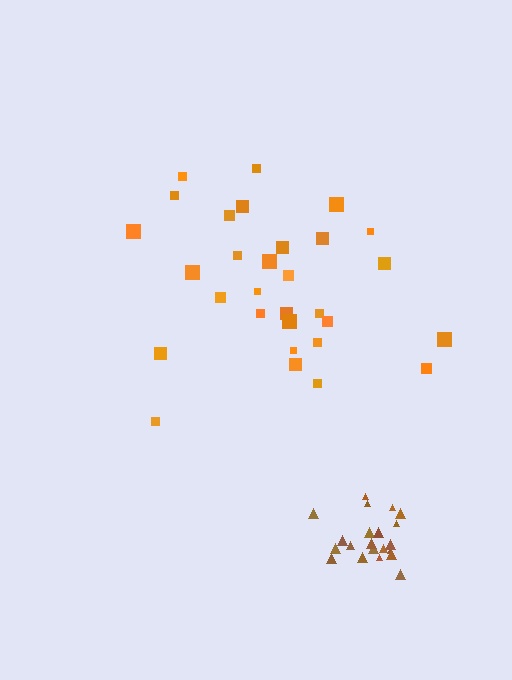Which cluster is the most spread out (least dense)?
Orange.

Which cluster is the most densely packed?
Brown.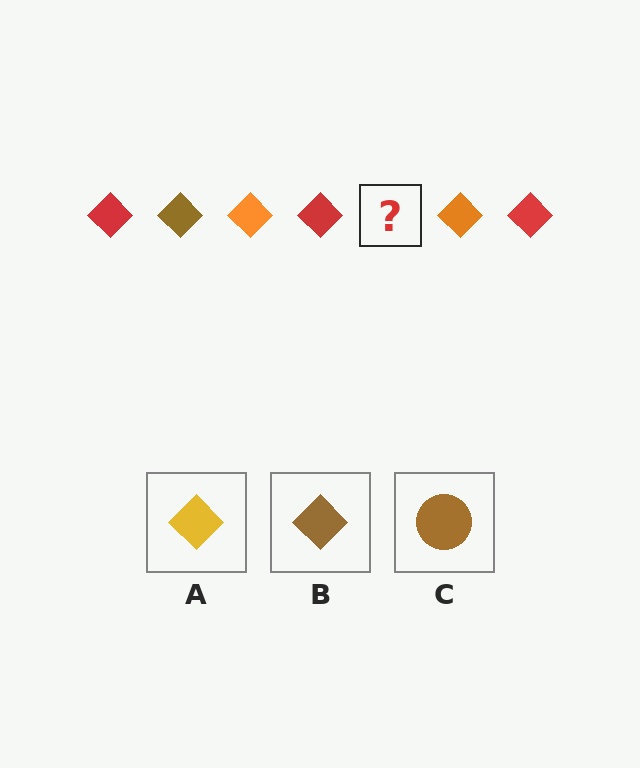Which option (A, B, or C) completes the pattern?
B.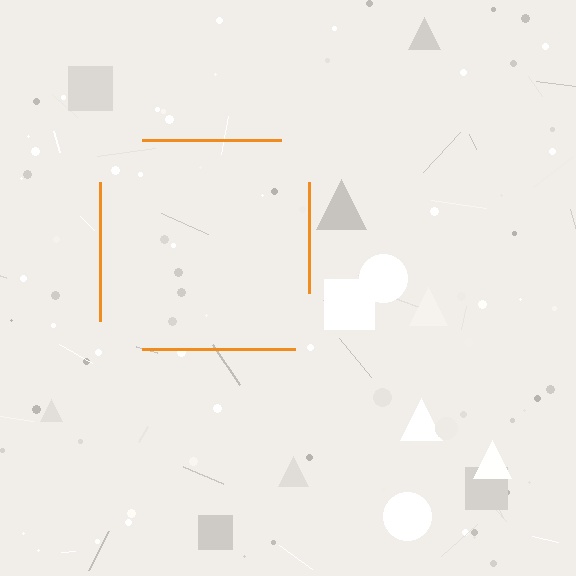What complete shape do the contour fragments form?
The contour fragments form a square.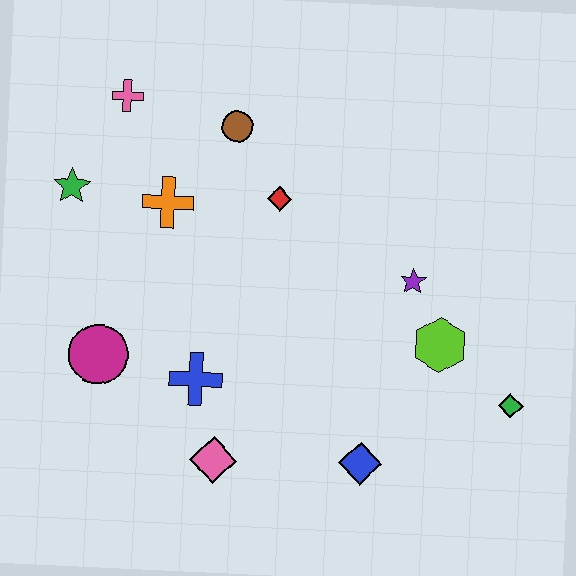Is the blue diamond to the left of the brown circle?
No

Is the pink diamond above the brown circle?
No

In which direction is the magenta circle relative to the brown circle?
The magenta circle is below the brown circle.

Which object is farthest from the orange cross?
The green diamond is farthest from the orange cross.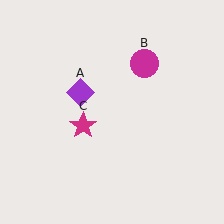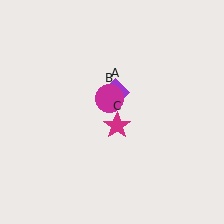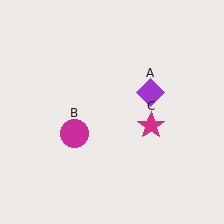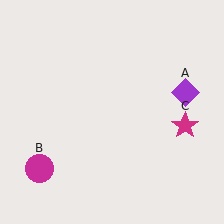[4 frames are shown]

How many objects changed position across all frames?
3 objects changed position: purple diamond (object A), magenta circle (object B), magenta star (object C).